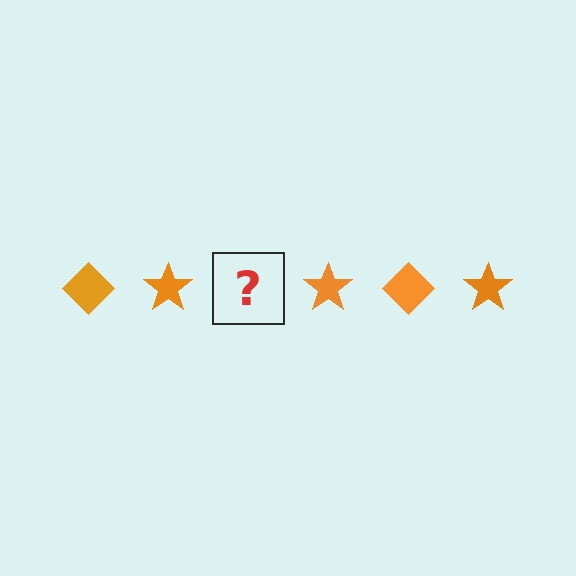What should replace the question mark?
The question mark should be replaced with an orange diamond.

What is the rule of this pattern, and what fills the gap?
The rule is that the pattern cycles through diamond, star shapes in orange. The gap should be filled with an orange diamond.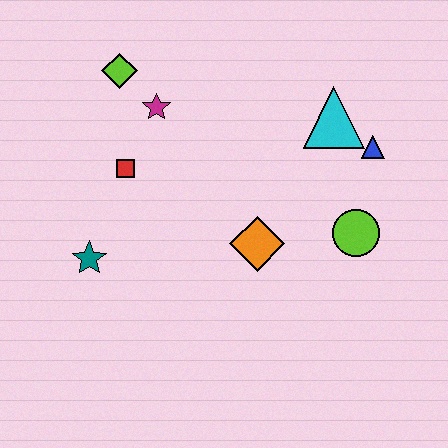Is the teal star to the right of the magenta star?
No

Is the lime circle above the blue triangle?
No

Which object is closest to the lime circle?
The blue triangle is closest to the lime circle.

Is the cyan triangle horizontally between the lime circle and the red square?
Yes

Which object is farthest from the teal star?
The blue triangle is farthest from the teal star.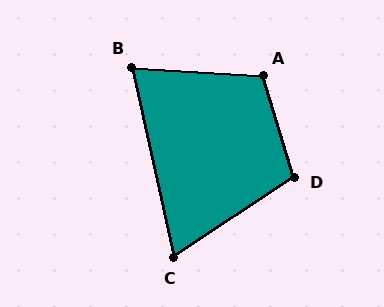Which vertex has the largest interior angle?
A, at approximately 111 degrees.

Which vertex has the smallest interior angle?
C, at approximately 69 degrees.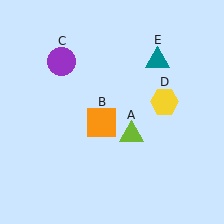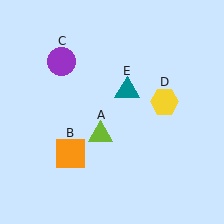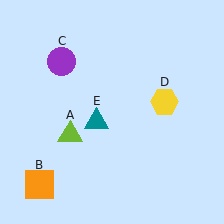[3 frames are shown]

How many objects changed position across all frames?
3 objects changed position: lime triangle (object A), orange square (object B), teal triangle (object E).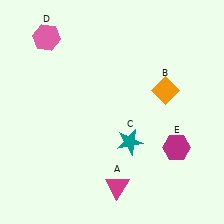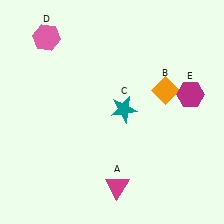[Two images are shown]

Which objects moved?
The objects that moved are: the teal star (C), the magenta hexagon (E).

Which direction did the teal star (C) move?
The teal star (C) moved up.